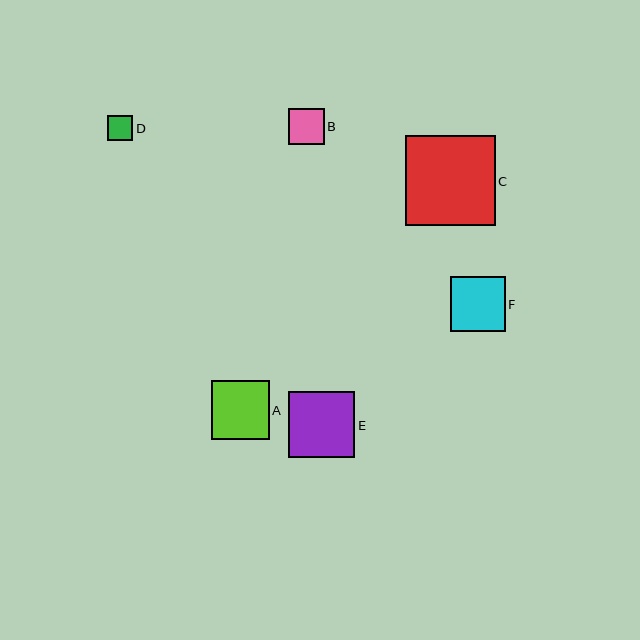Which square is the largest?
Square C is the largest with a size of approximately 90 pixels.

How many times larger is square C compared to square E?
Square C is approximately 1.4 times the size of square E.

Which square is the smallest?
Square D is the smallest with a size of approximately 25 pixels.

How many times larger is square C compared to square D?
Square C is approximately 3.6 times the size of square D.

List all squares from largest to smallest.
From largest to smallest: C, E, A, F, B, D.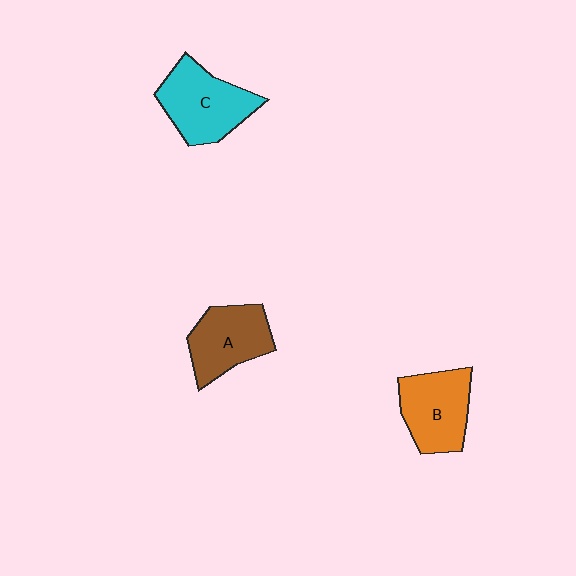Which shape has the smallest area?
Shape A (brown).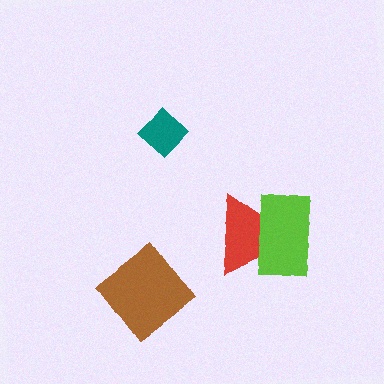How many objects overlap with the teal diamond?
0 objects overlap with the teal diamond.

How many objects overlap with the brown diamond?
0 objects overlap with the brown diamond.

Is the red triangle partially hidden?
Yes, it is partially covered by another shape.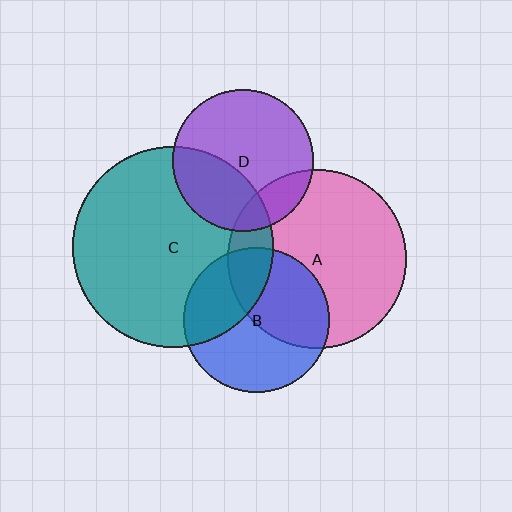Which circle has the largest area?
Circle C (teal).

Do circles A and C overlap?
Yes.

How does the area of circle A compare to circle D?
Approximately 1.6 times.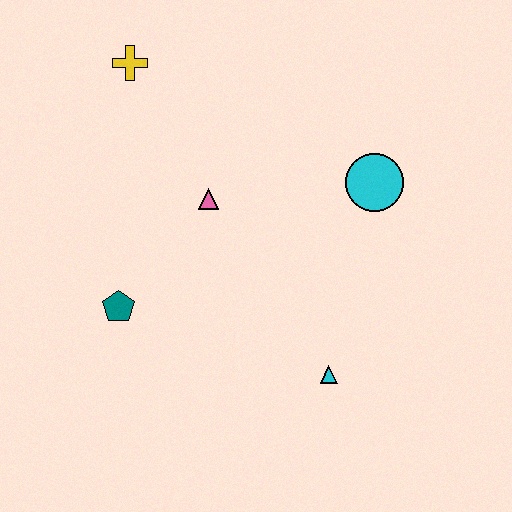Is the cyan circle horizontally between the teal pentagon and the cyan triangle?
No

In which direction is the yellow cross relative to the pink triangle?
The yellow cross is above the pink triangle.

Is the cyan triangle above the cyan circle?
No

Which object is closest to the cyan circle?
The pink triangle is closest to the cyan circle.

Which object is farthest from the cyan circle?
The teal pentagon is farthest from the cyan circle.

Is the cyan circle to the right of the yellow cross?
Yes